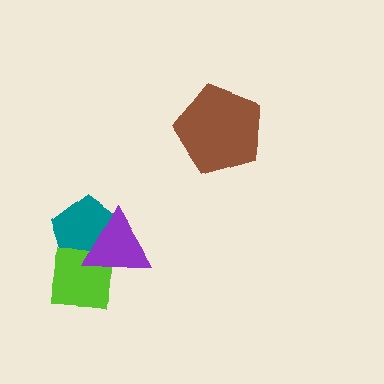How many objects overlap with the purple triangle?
2 objects overlap with the purple triangle.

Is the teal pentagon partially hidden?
Yes, it is partially covered by another shape.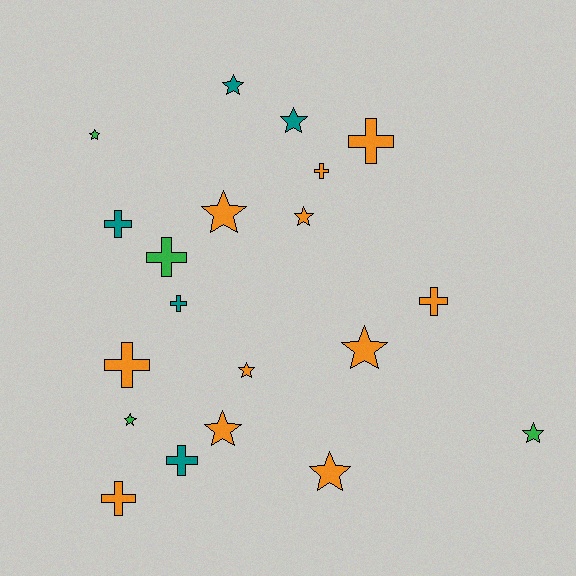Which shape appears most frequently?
Star, with 11 objects.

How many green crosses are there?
There is 1 green cross.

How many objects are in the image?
There are 20 objects.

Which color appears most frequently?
Orange, with 11 objects.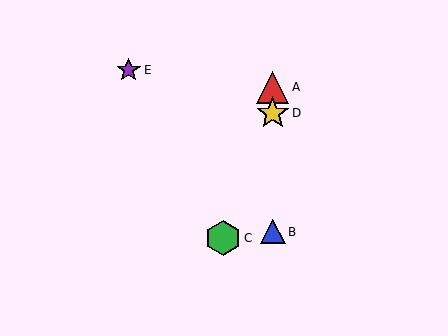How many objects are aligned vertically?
3 objects (A, B, D) are aligned vertically.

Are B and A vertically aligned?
Yes, both are at x≈273.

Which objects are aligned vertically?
Objects A, B, D are aligned vertically.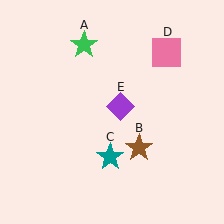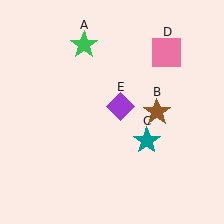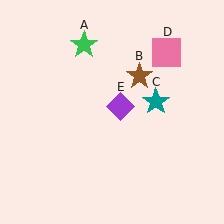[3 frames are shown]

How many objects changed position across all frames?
2 objects changed position: brown star (object B), teal star (object C).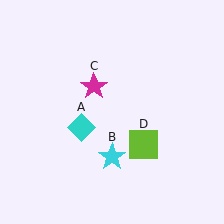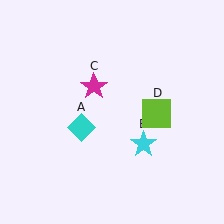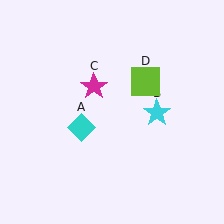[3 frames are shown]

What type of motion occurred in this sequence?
The cyan star (object B), lime square (object D) rotated counterclockwise around the center of the scene.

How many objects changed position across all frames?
2 objects changed position: cyan star (object B), lime square (object D).